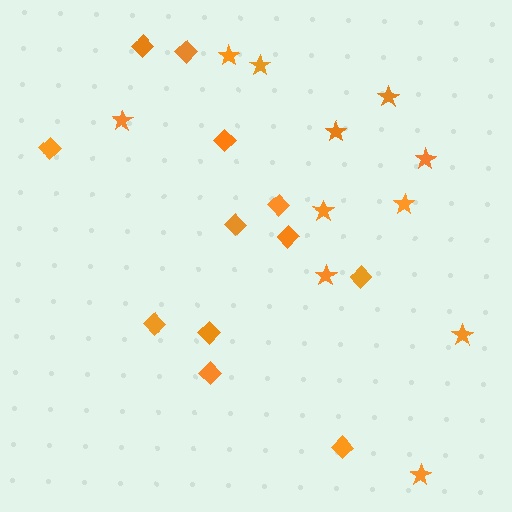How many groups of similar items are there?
There are 2 groups: one group of diamonds (12) and one group of stars (11).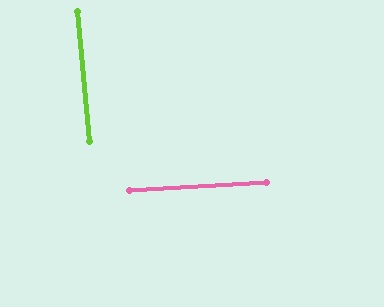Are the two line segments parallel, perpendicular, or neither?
Perpendicular — they meet at approximately 88°.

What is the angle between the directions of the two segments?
Approximately 88 degrees.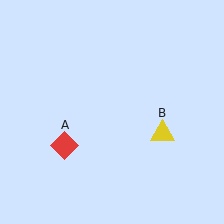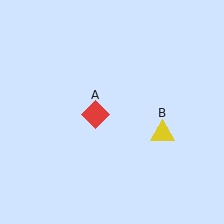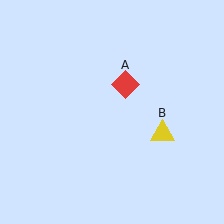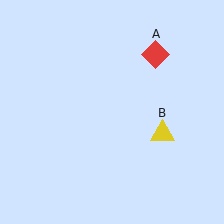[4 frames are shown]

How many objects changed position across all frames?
1 object changed position: red diamond (object A).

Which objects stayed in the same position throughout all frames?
Yellow triangle (object B) remained stationary.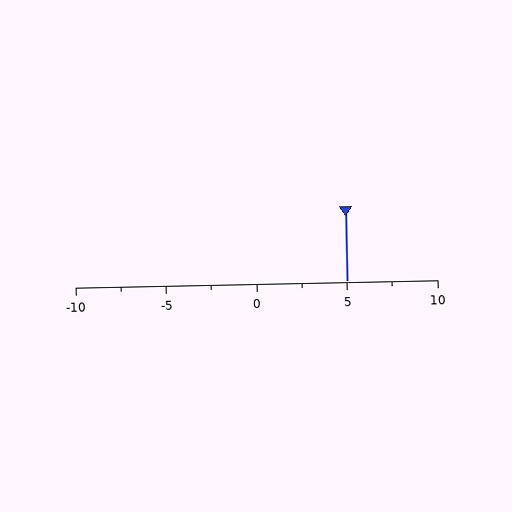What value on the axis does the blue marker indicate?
The marker indicates approximately 5.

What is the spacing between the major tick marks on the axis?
The major ticks are spaced 5 apart.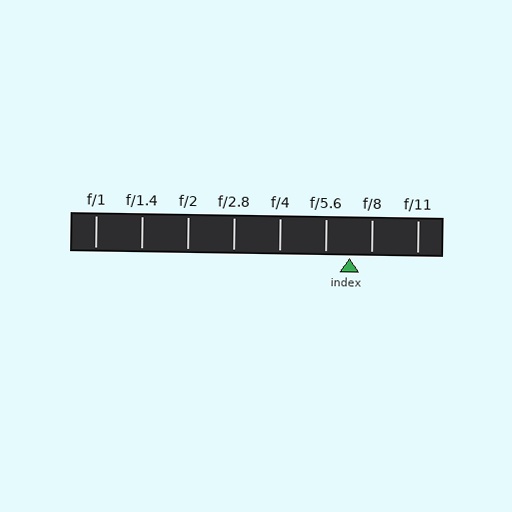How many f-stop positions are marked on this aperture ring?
There are 8 f-stop positions marked.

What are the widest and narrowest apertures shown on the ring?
The widest aperture shown is f/1 and the narrowest is f/11.